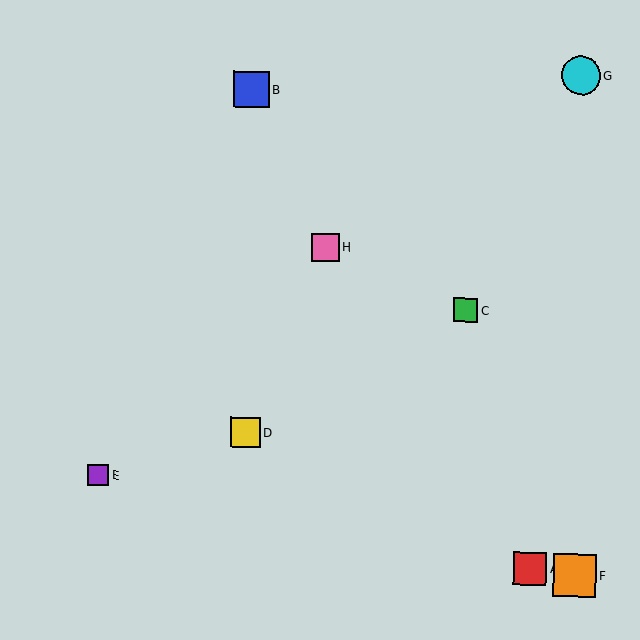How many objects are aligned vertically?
2 objects (B, D) are aligned vertically.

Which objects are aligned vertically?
Objects B, D are aligned vertically.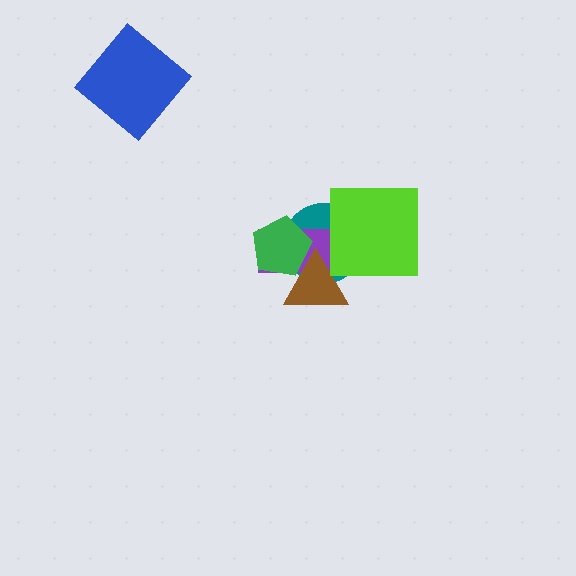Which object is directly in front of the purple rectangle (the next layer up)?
The green pentagon is directly in front of the purple rectangle.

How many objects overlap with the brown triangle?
3 objects overlap with the brown triangle.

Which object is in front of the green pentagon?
The brown triangle is in front of the green pentagon.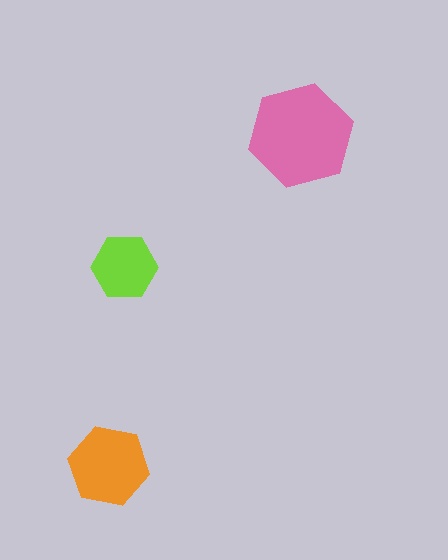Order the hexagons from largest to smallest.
the pink one, the orange one, the lime one.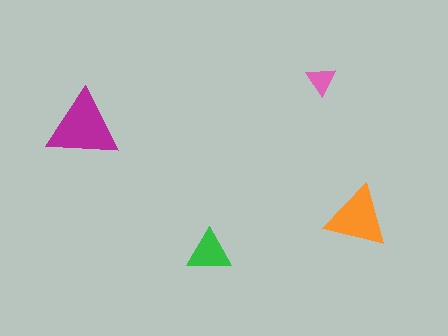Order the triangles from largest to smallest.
the magenta one, the orange one, the green one, the pink one.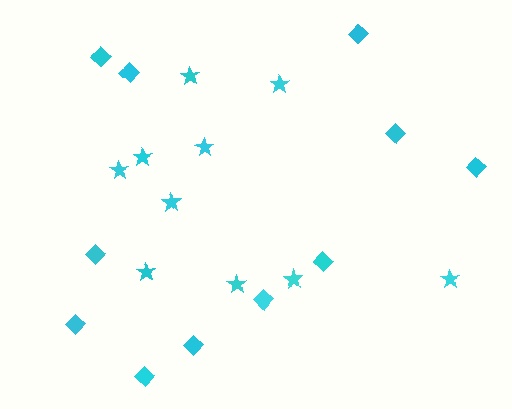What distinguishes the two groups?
There are 2 groups: one group of diamonds (11) and one group of stars (10).